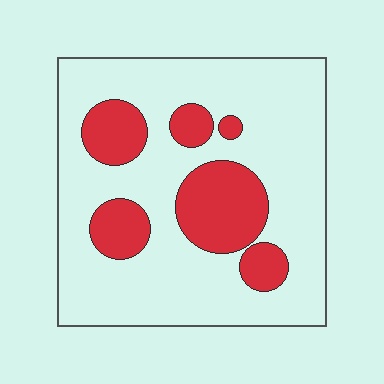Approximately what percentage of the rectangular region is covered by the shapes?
Approximately 25%.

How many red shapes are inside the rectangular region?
6.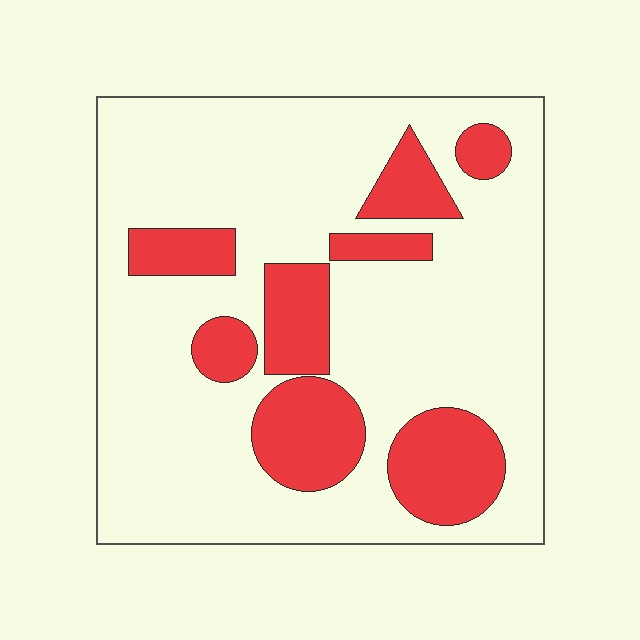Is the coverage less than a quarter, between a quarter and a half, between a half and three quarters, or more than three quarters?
Less than a quarter.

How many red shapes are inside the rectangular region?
8.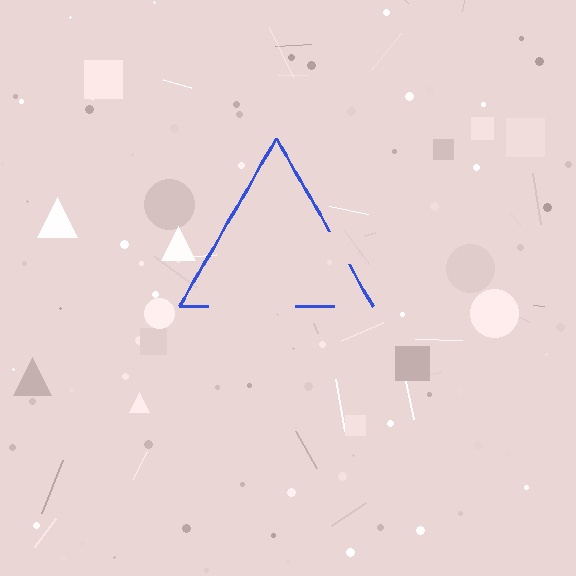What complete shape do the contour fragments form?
The contour fragments form a triangle.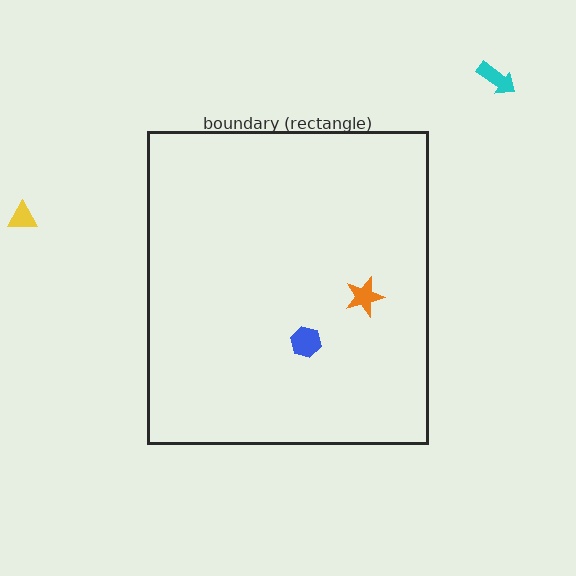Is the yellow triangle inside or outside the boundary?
Outside.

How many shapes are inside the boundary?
2 inside, 2 outside.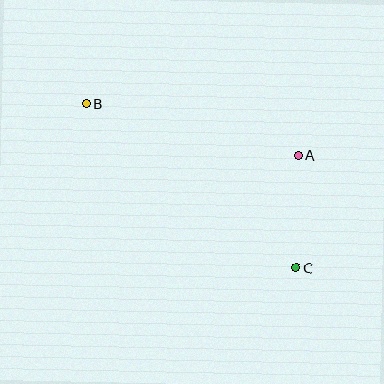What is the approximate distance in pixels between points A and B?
The distance between A and B is approximately 218 pixels.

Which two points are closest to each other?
Points A and C are closest to each other.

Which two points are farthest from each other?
Points B and C are farthest from each other.